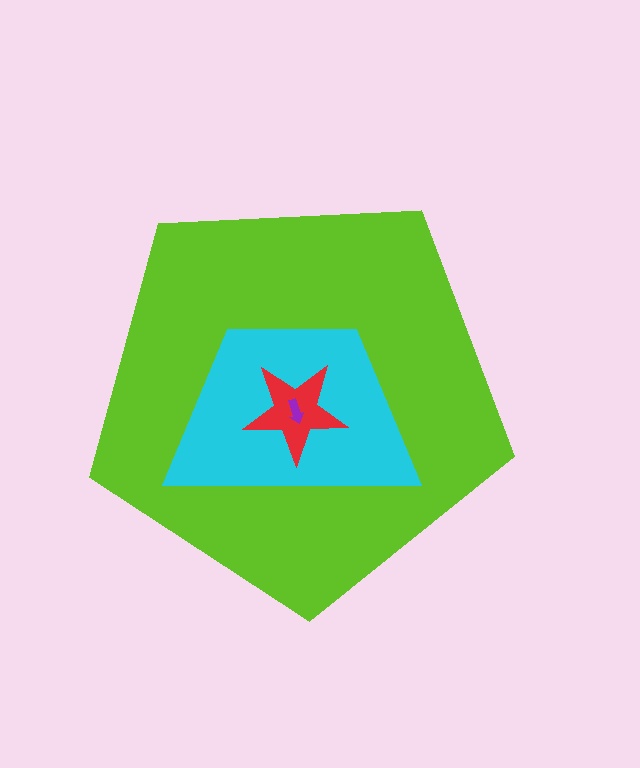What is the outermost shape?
The lime pentagon.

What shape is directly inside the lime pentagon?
The cyan trapezoid.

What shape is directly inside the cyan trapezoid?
The red star.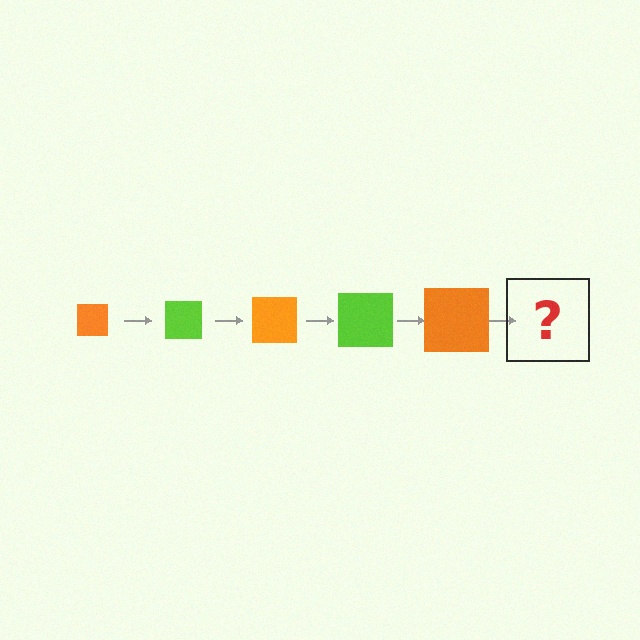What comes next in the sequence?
The next element should be a lime square, larger than the previous one.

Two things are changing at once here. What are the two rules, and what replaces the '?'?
The two rules are that the square grows larger each step and the color cycles through orange and lime. The '?' should be a lime square, larger than the previous one.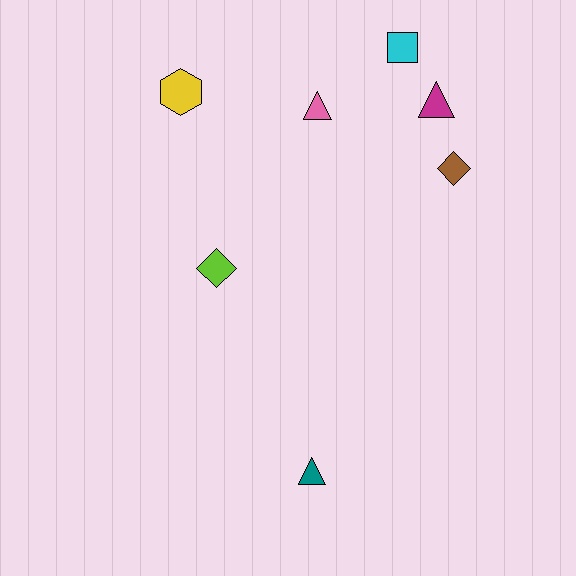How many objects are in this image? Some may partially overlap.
There are 7 objects.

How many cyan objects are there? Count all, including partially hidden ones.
There is 1 cyan object.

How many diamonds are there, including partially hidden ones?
There are 2 diamonds.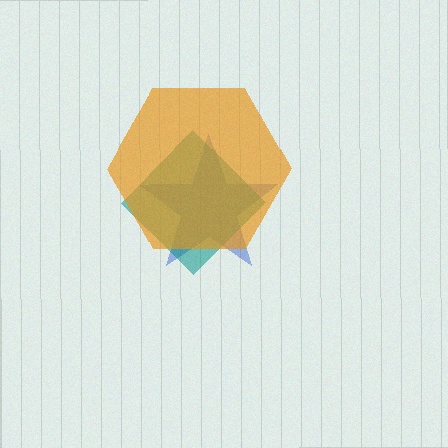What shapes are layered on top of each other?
The layered shapes are: a blue star, a teal diamond, an orange hexagon.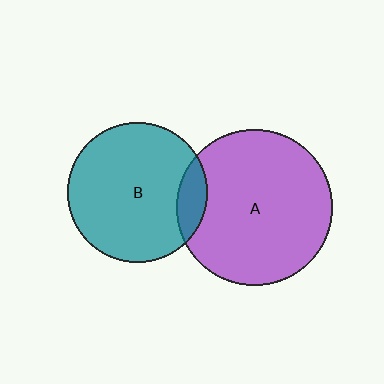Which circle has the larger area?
Circle A (purple).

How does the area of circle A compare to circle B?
Approximately 1.2 times.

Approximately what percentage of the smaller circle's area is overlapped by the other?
Approximately 10%.